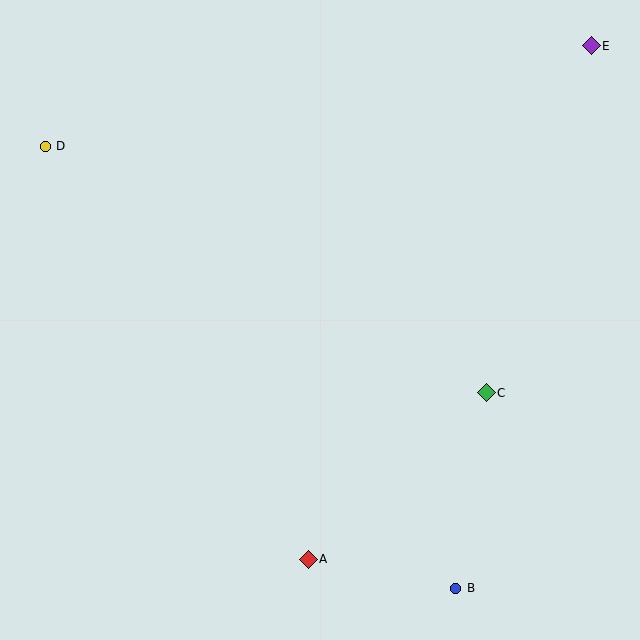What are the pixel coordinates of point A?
Point A is at (308, 559).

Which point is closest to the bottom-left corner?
Point A is closest to the bottom-left corner.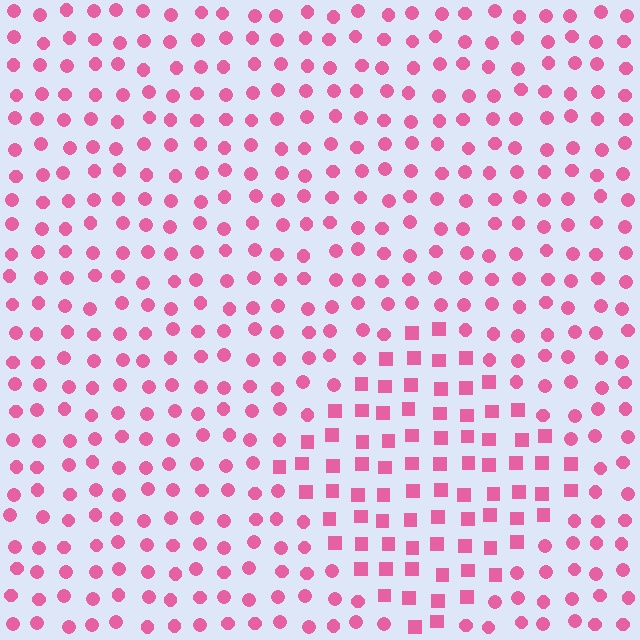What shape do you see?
I see a diamond.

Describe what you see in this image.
The image is filled with small pink elements arranged in a uniform grid. A diamond-shaped region contains squares, while the surrounding area contains circles. The boundary is defined purely by the change in element shape.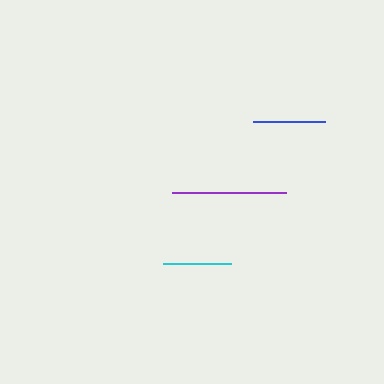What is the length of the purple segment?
The purple segment is approximately 114 pixels long.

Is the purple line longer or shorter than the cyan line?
The purple line is longer than the cyan line.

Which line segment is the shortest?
The cyan line is the shortest at approximately 69 pixels.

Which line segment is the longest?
The purple line is the longest at approximately 114 pixels.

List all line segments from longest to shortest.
From longest to shortest: purple, blue, cyan.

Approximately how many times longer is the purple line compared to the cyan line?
The purple line is approximately 1.7 times the length of the cyan line.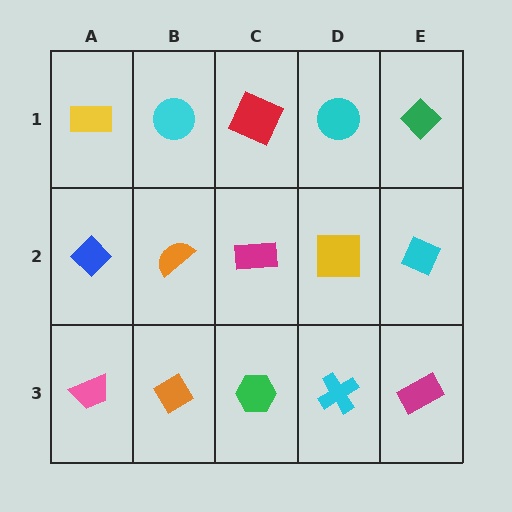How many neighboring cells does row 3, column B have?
3.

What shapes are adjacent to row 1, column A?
A blue diamond (row 2, column A), a cyan circle (row 1, column B).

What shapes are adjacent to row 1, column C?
A magenta rectangle (row 2, column C), a cyan circle (row 1, column B), a cyan circle (row 1, column D).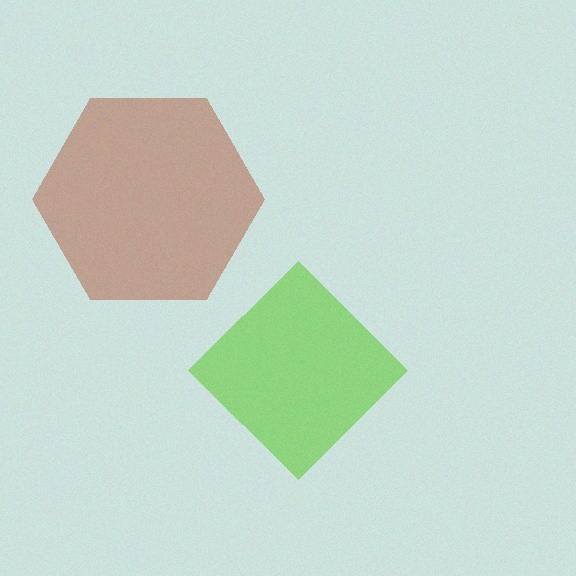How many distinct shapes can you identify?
There are 2 distinct shapes: a lime diamond, a brown hexagon.